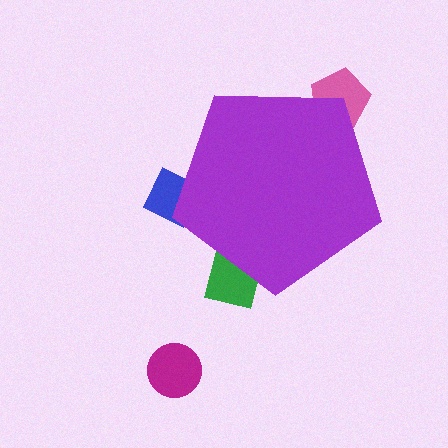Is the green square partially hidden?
Yes, the green square is partially hidden behind the purple pentagon.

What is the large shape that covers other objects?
A purple pentagon.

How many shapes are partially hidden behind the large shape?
3 shapes are partially hidden.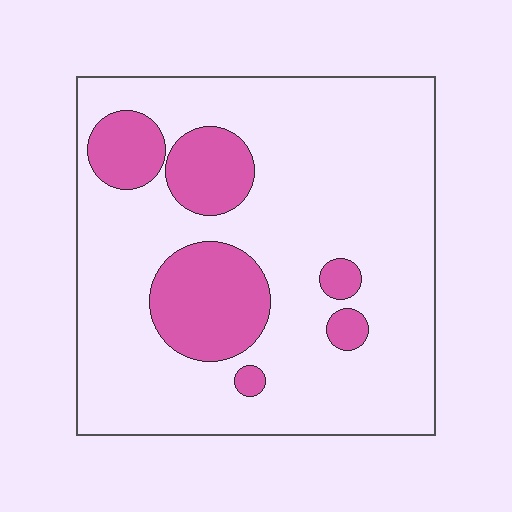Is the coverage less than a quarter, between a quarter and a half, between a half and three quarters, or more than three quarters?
Less than a quarter.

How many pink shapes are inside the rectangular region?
6.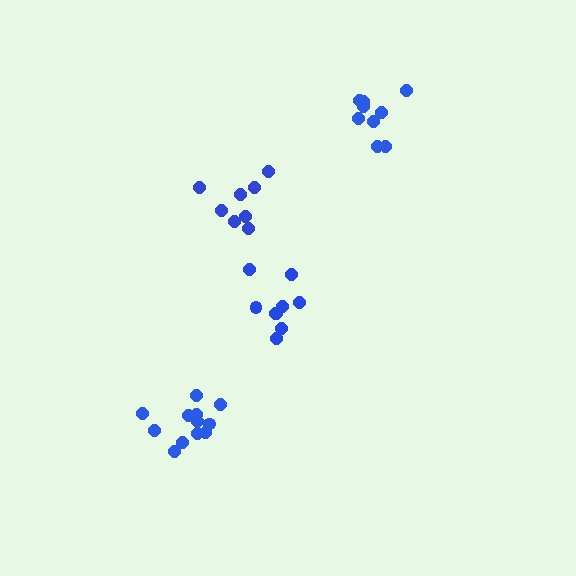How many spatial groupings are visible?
There are 4 spatial groupings.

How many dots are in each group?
Group 1: 9 dots, Group 2: 9 dots, Group 3: 8 dots, Group 4: 12 dots (38 total).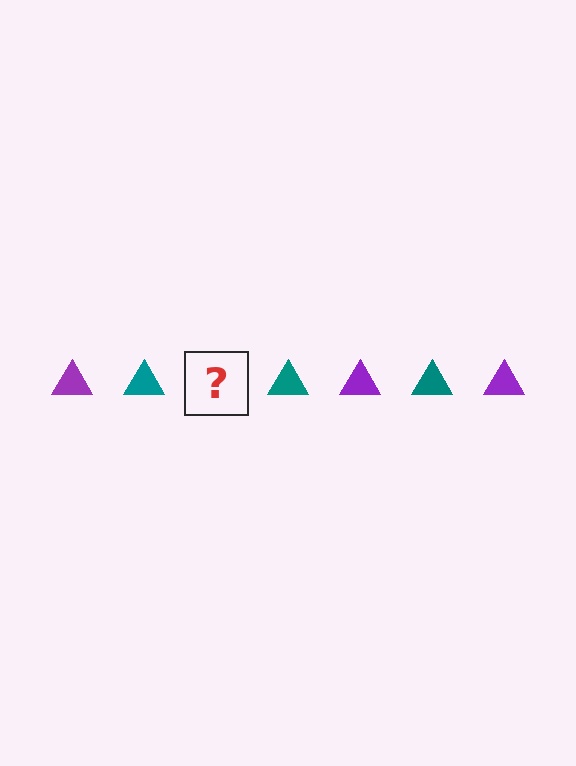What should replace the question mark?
The question mark should be replaced with a purple triangle.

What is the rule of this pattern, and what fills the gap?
The rule is that the pattern cycles through purple, teal triangles. The gap should be filled with a purple triangle.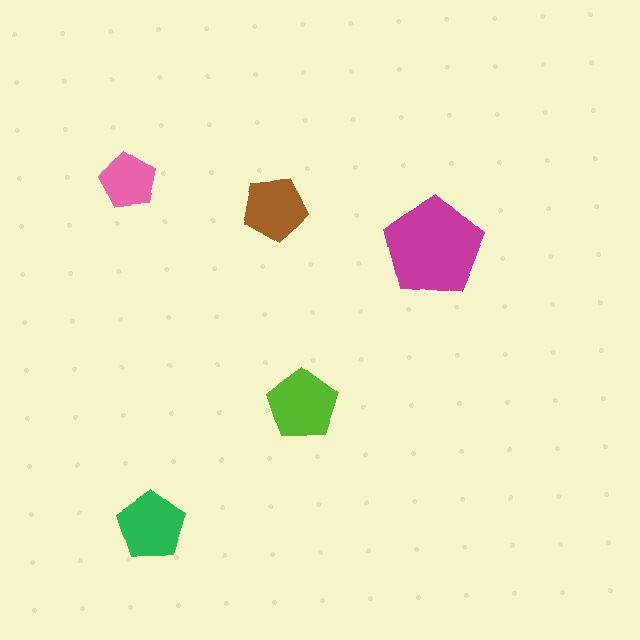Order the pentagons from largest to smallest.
the magenta one, the lime one, the green one, the brown one, the pink one.